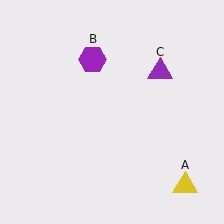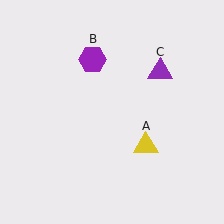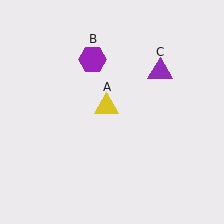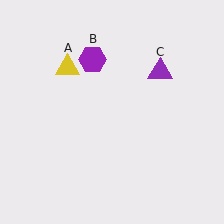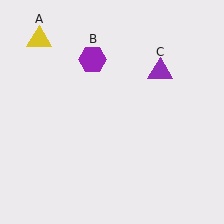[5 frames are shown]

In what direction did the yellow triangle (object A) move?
The yellow triangle (object A) moved up and to the left.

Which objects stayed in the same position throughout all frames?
Purple hexagon (object B) and purple triangle (object C) remained stationary.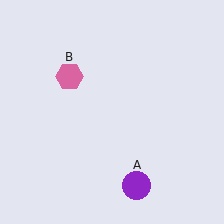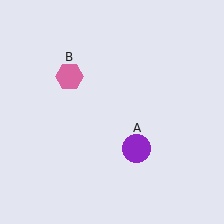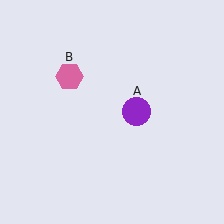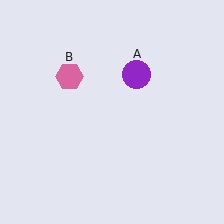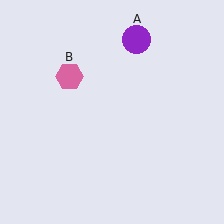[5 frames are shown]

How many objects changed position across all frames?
1 object changed position: purple circle (object A).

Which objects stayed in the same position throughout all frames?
Pink hexagon (object B) remained stationary.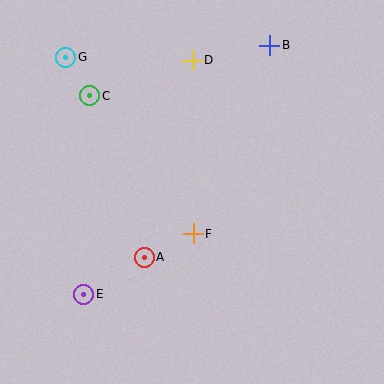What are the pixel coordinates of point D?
Point D is at (192, 60).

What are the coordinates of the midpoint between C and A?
The midpoint between C and A is at (117, 177).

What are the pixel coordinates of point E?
Point E is at (84, 294).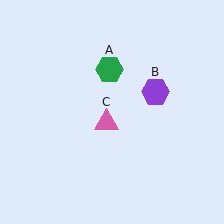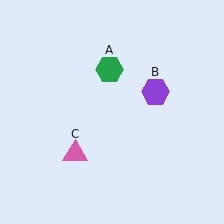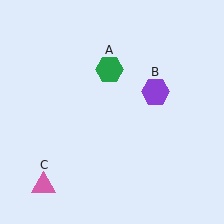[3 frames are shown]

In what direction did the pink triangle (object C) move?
The pink triangle (object C) moved down and to the left.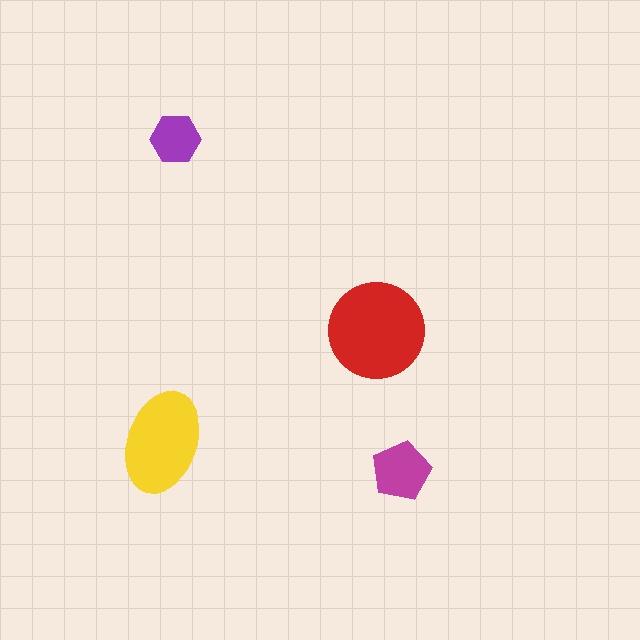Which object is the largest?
The red circle.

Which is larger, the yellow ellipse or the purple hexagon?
The yellow ellipse.